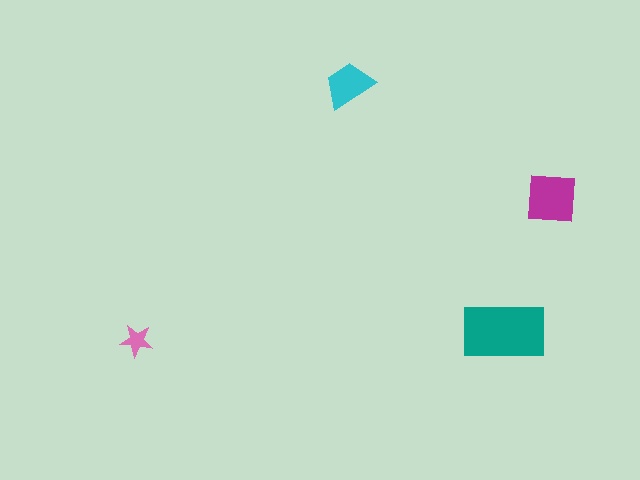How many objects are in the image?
There are 4 objects in the image.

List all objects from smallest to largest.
The pink star, the cyan trapezoid, the magenta square, the teal rectangle.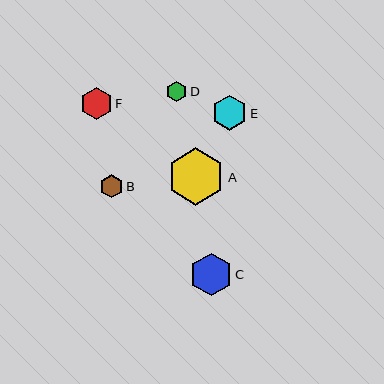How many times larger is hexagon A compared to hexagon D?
Hexagon A is approximately 2.8 times the size of hexagon D.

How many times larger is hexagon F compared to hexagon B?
Hexagon F is approximately 1.4 times the size of hexagon B.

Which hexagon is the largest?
Hexagon A is the largest with a size of approximately 58 pixels.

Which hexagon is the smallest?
Hexagon D is the smallest with a size of approximately 20 pixels.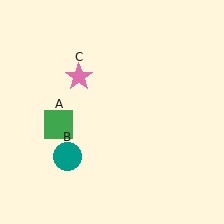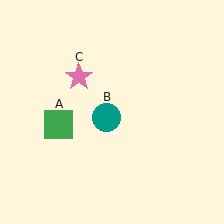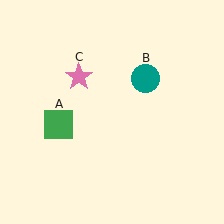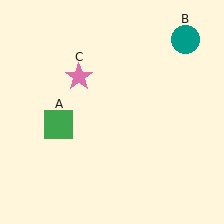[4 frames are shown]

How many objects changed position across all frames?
1 object changed position: teal circle (object B).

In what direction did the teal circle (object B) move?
The teal circle (object B) moved up and to the right.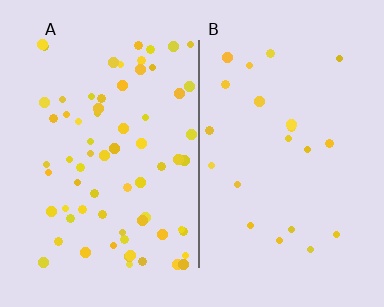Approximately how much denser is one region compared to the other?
Approximately 3.1× — region A over region B.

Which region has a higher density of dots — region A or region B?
A (the left).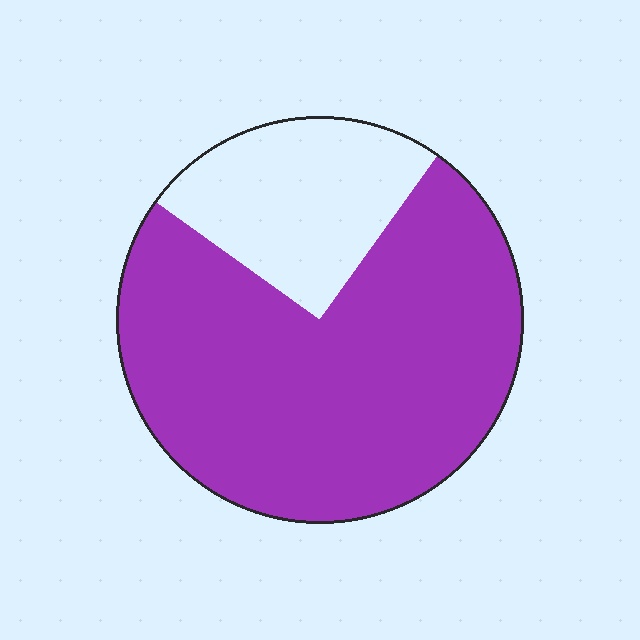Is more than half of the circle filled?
Yes.